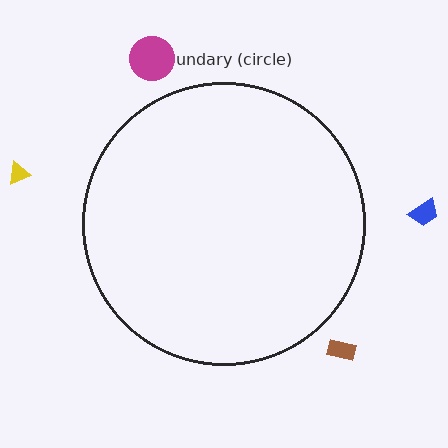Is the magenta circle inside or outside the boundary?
Outside.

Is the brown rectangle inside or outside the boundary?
Outside.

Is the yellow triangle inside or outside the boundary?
Outside.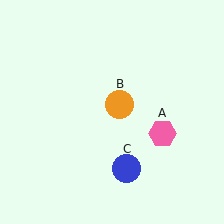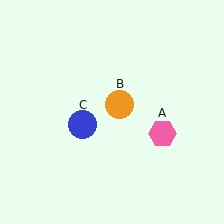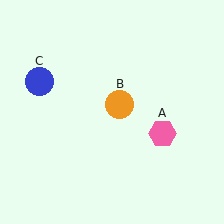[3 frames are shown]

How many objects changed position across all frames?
1 object changed position: blue circle (object C).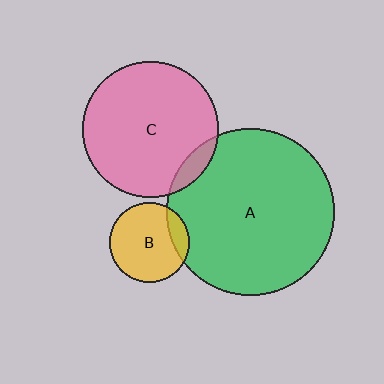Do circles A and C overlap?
Yes.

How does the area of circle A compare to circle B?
Approximately 4.4 times.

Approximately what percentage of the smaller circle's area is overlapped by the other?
Approximately 10%.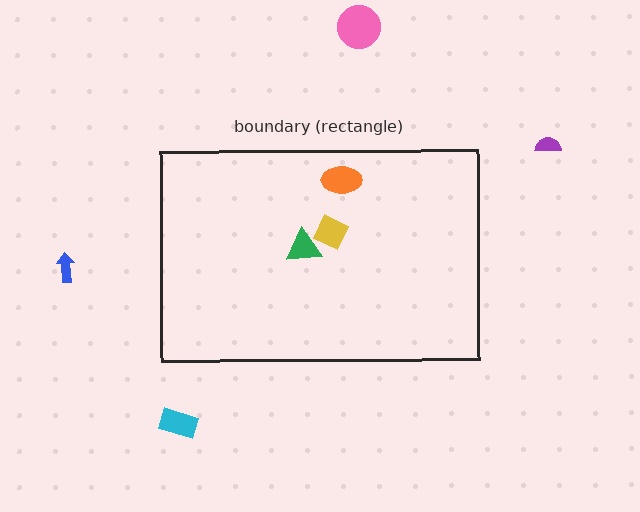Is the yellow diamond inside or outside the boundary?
Inside.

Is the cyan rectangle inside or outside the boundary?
Outside.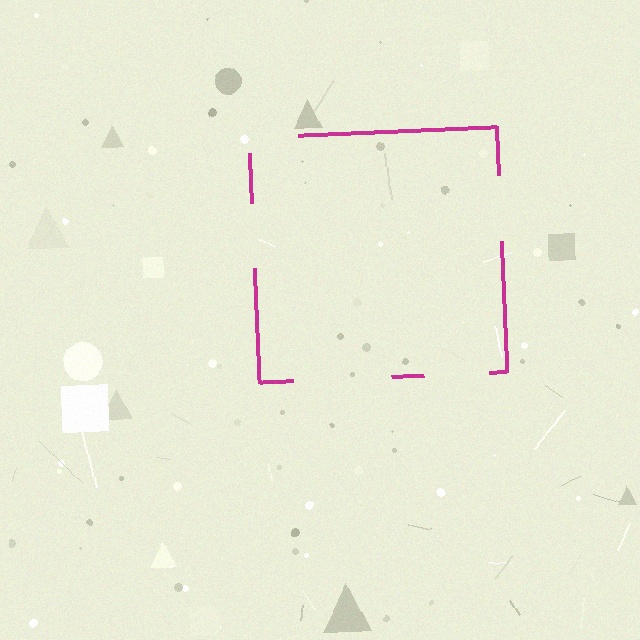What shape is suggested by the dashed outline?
The dashed outline suggests a square.